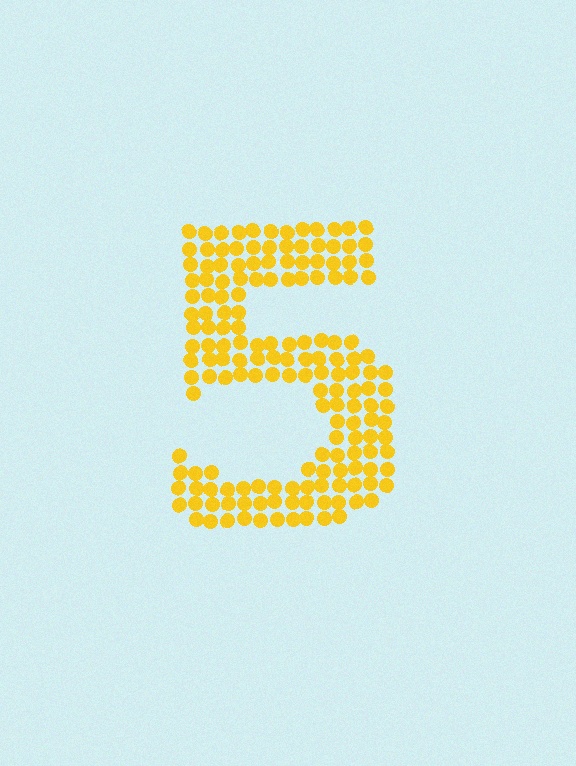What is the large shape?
The large shape is the digit 5.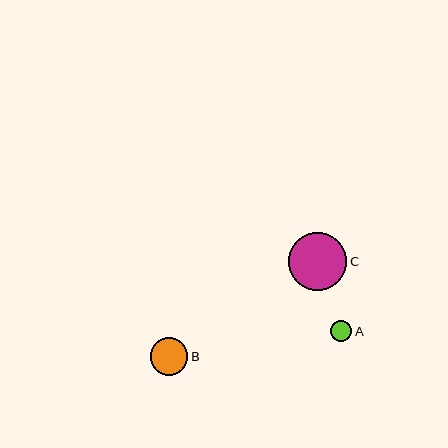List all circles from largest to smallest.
From largest to smallest: C, B, A.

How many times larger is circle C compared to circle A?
Circle C is approximately 2.8 times the size of circle A.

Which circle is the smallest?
Circle A is the smallest with a size of approximately 21 pixels.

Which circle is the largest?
Circle C is the largest with a size of approximately 59 pixels.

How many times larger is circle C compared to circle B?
Circle C is approximately 1.6 times the size of circle B.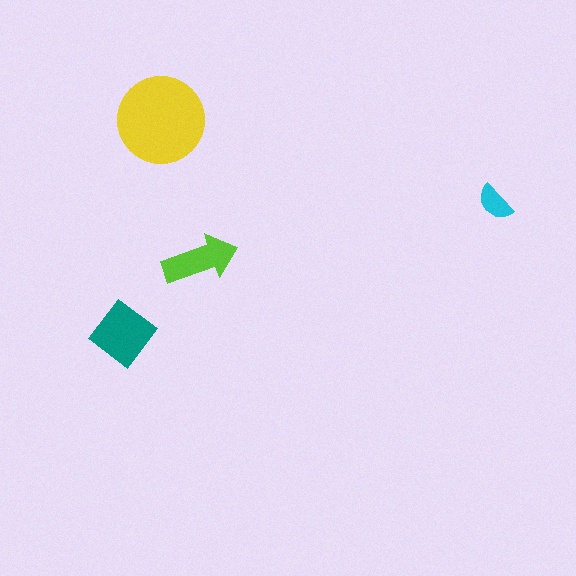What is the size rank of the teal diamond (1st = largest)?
2nd.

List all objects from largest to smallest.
The yellow circle, the teal diamond, the lime arrow, the cyan semicircle.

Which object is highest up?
The yellow circle is topmost.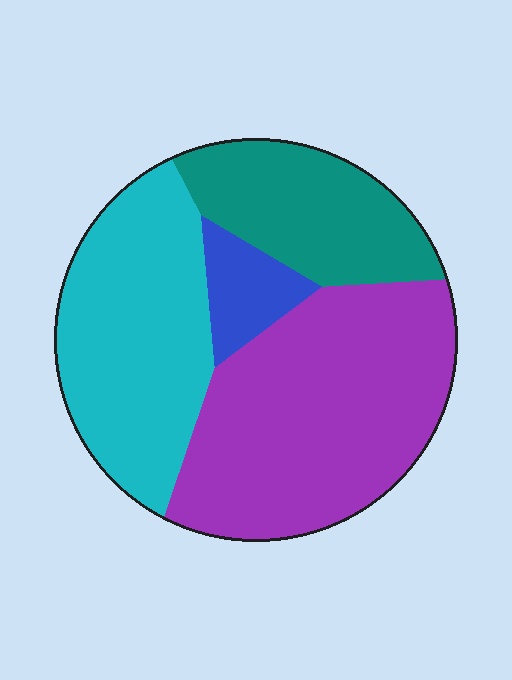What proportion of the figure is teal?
Teal takes up about one fifth (1/5) of the figure.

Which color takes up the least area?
Blue, at roughly 5%.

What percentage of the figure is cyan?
Cyan covers around 30% of the figure.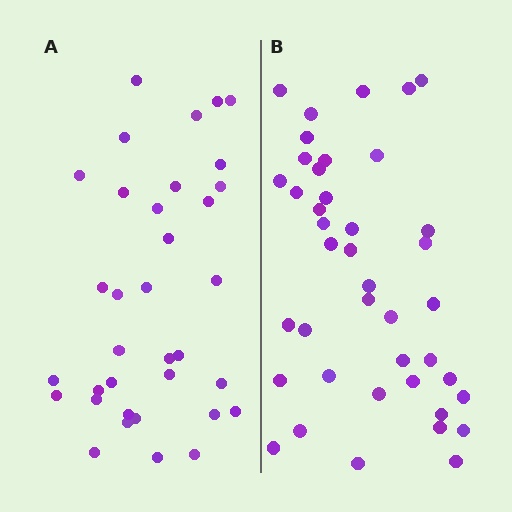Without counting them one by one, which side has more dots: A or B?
Region B (the right region) has more dots.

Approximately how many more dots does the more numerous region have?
Region B has about 6 more dots than region A.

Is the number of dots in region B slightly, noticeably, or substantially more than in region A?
Region B has only slightly more — the two regions are fairly close. The ratio is roughly 1.2 to 1.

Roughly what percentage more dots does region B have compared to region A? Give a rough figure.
About 15% more.